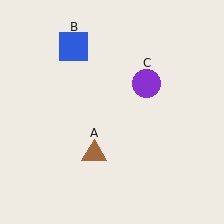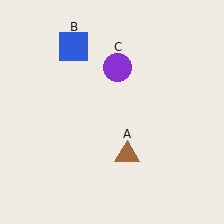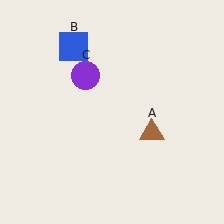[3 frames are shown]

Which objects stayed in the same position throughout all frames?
Blue square (object B) remained stationary.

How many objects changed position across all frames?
2 objects changed position: brown triangle (object A), purple circle (object C).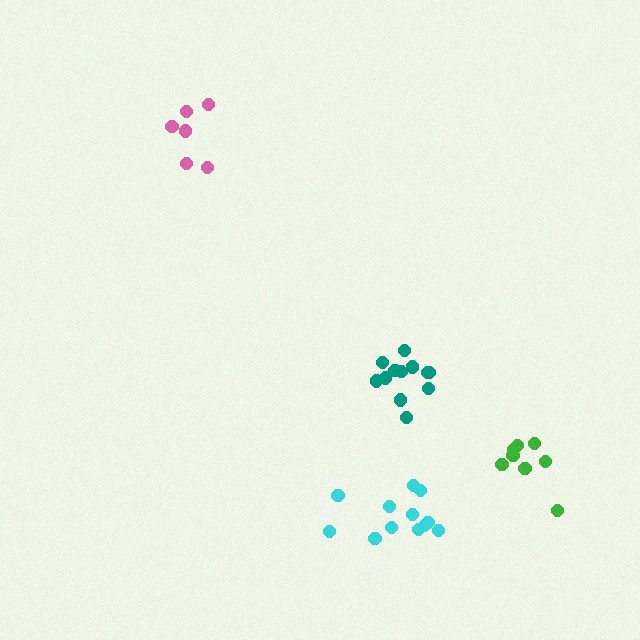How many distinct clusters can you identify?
There are 4 distinct clusters.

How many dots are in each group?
Group 1: 8 dots, Group 2: 12 dots, Group 3: 6 dots, Group 4: 12 dots (38 total).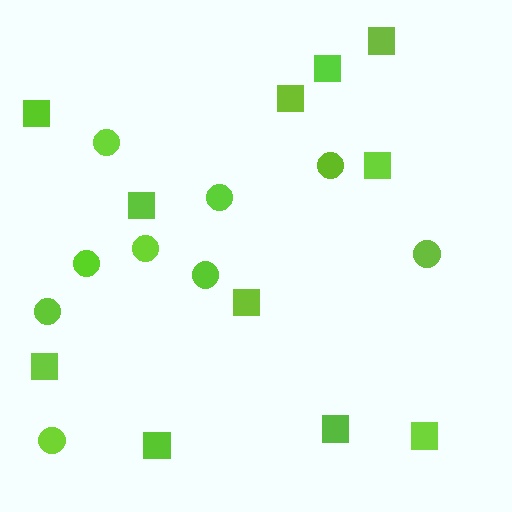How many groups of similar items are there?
There are 2 groups: one group of circles (9) and one group of squares (11).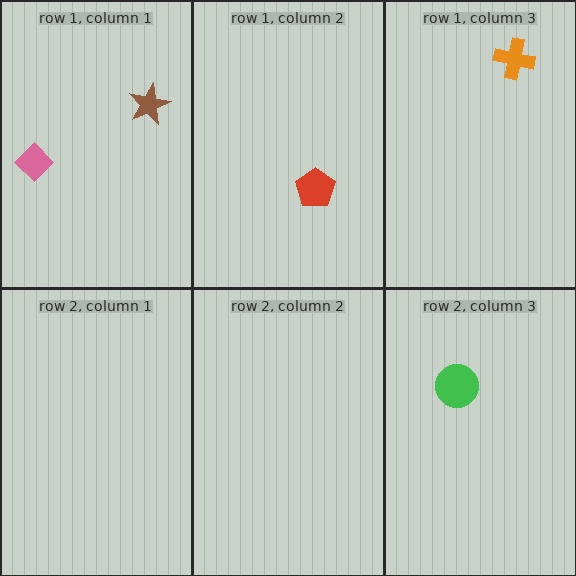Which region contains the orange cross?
The row 1, column 3 region.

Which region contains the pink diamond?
The row 1, column 1 region.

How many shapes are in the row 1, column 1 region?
2.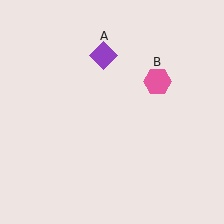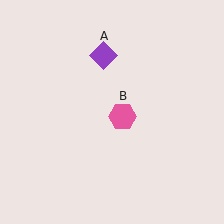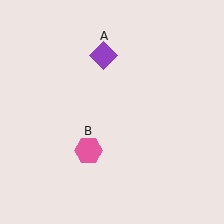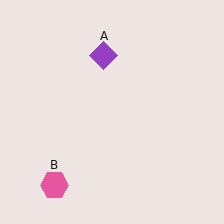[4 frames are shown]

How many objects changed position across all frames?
1 object changed position: pink hexagon (object B).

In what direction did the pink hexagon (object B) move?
The pink hexagon (object B) moved down and to the left.